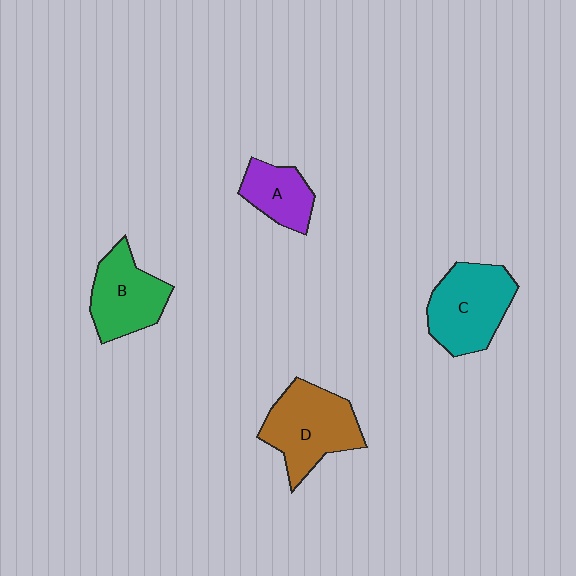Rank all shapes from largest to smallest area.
From largest to smallest: D (brown), C (teal), B (green), A (purple).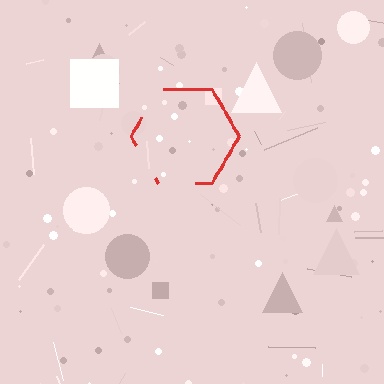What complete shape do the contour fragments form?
The contour fragments form a hexagon.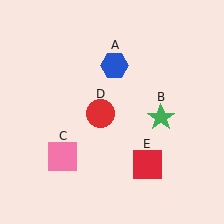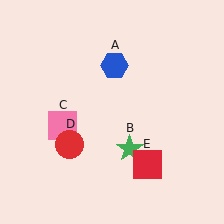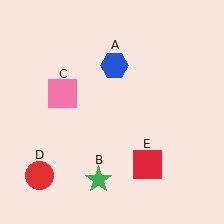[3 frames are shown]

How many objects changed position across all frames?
3 objects changed position: green star (object B), pink square (object C), red circle (object D).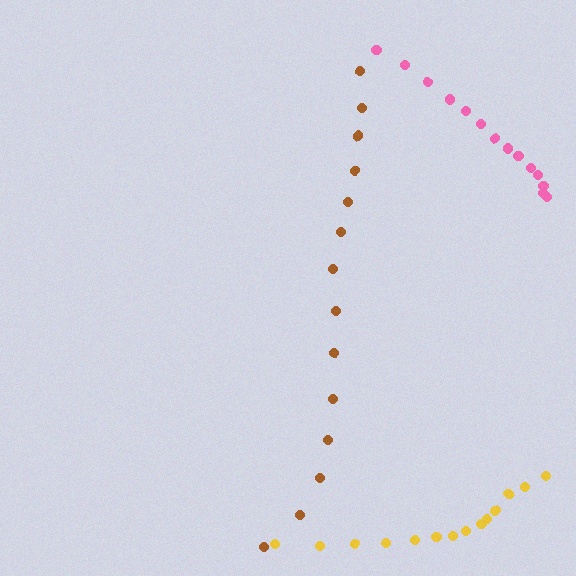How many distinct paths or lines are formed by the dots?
There are 3 distinct paths.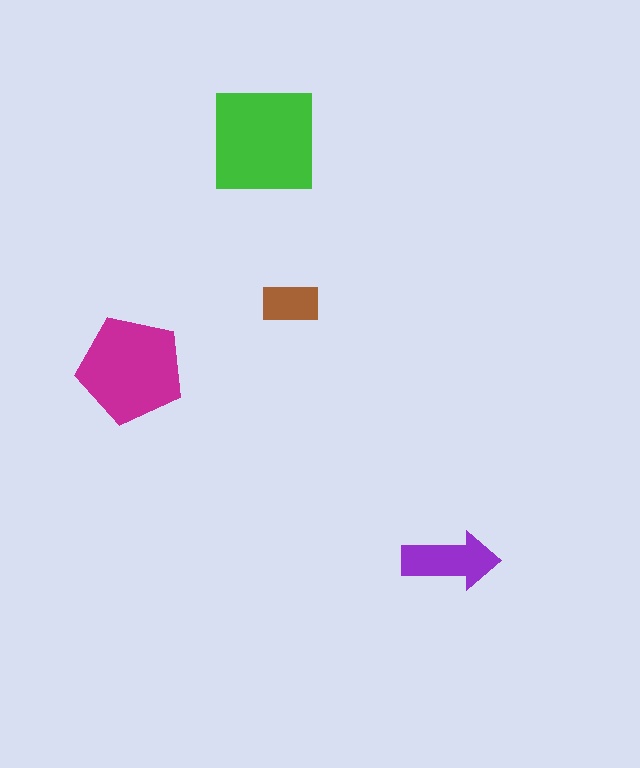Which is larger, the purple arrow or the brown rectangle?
The purple arrow.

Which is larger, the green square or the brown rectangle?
The green square.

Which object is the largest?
The green square.